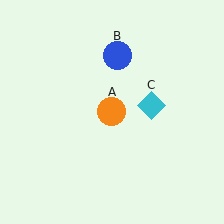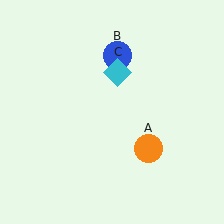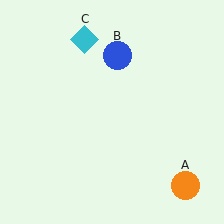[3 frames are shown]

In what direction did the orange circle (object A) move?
The orange circle (object A) moved down and to the right.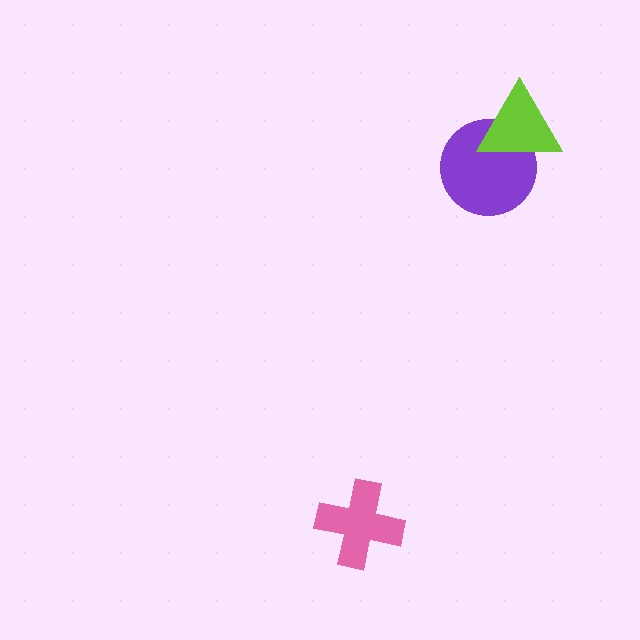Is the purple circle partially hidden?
Yes, it is partially covered by another shape.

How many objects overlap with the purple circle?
1 object overlaps with the purple circle.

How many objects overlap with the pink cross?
0 objects overlap with the pink cross.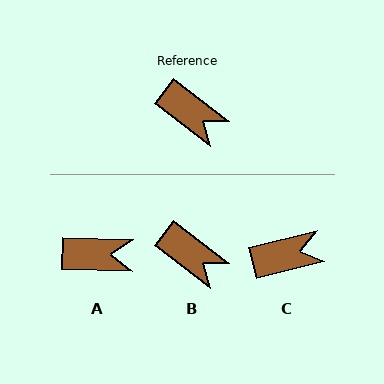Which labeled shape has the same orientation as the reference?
B.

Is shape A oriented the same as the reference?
No, it is off by about 36 degrees.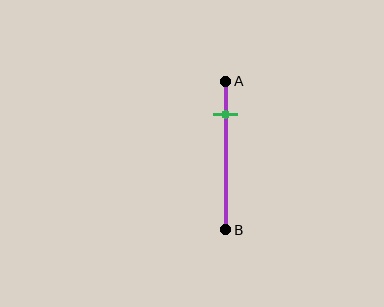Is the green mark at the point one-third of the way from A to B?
No, the mark is at about 20% from A, not at the 33% one-third point.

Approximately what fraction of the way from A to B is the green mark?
The green mark is approximately 20% of the way from A to B.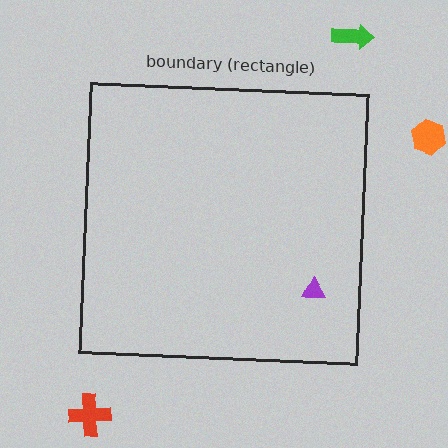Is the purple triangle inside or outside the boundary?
Inside.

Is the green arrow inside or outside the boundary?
Outside.